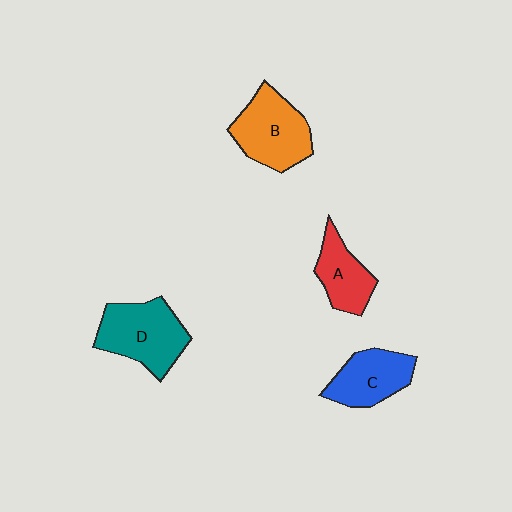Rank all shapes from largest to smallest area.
From largest to smallest: D (teal), B (orange), C (blue), A (red).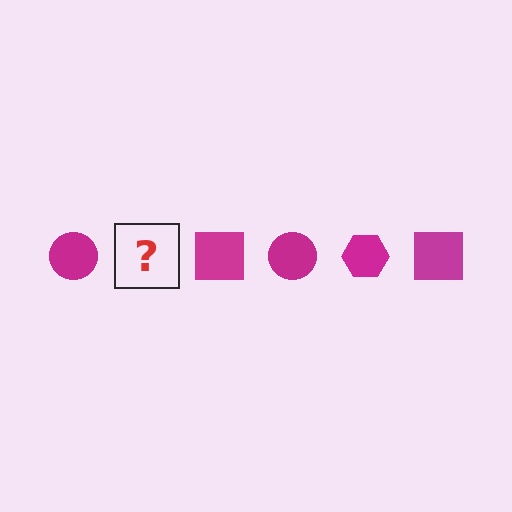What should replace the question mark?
The question mark should be replaced with a magenta hexagon.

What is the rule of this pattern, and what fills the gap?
The rule is that the pattern cycles through circle, hexagon, square shapes in magenta. The gap should be filled with a magenta hexagon.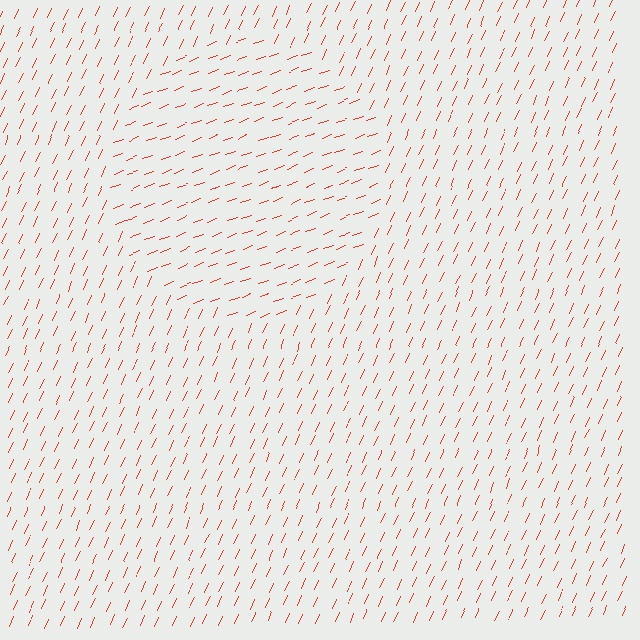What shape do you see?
I see a circle.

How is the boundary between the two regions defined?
The boundary is defined purely by a change in line orientation (approximately 45 degrees difference). All lines are the same color and thickness.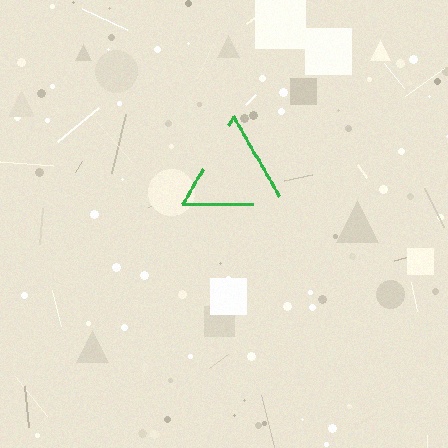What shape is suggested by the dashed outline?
The dashed outline suggests a triangle.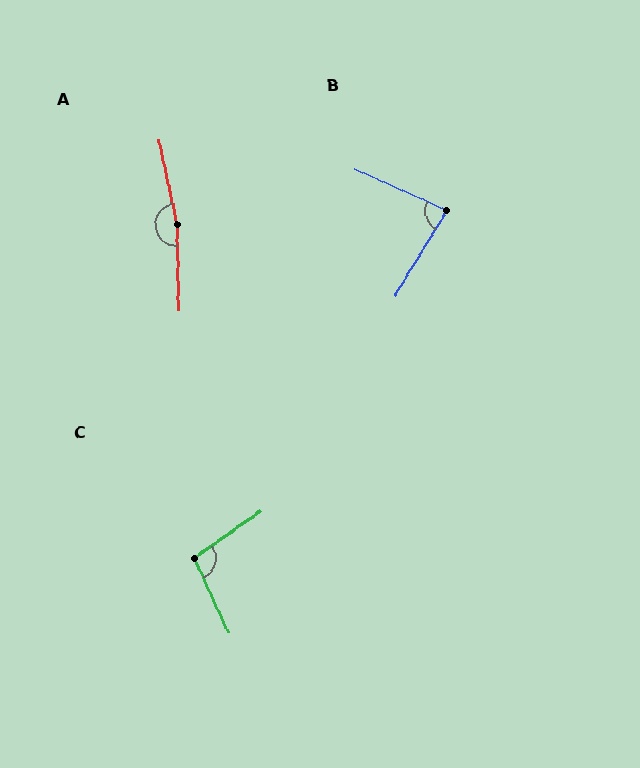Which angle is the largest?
A, at approximately 169 degrees.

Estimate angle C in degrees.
Approximately 100 degrees.